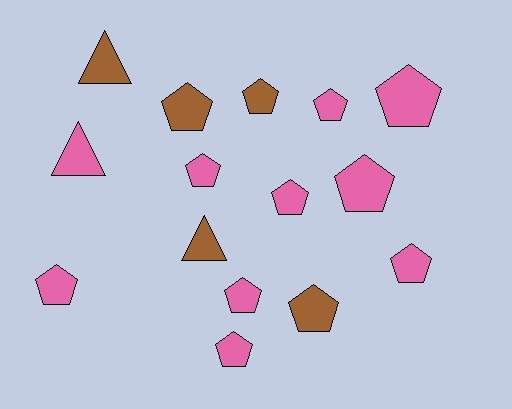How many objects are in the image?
There are 15 objects.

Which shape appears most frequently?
Pentagon, with 12 objects.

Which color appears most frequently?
Pink, with 10 objects.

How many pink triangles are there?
There is 1 pink triangle.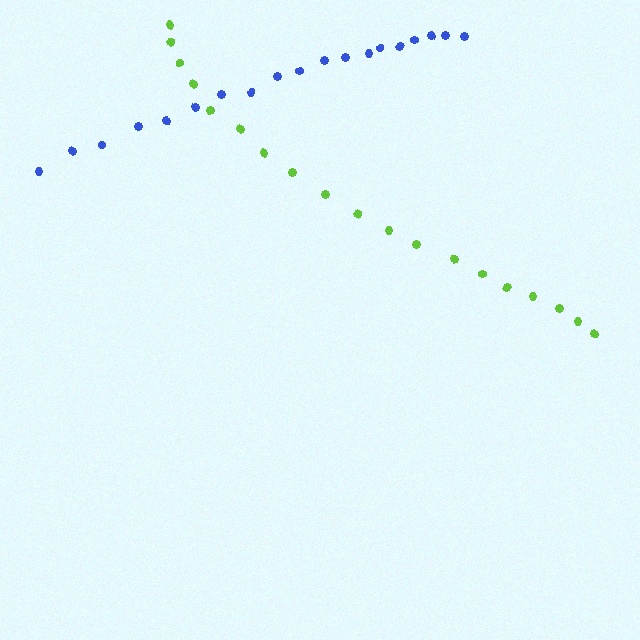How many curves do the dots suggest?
There are 2 distinct paths.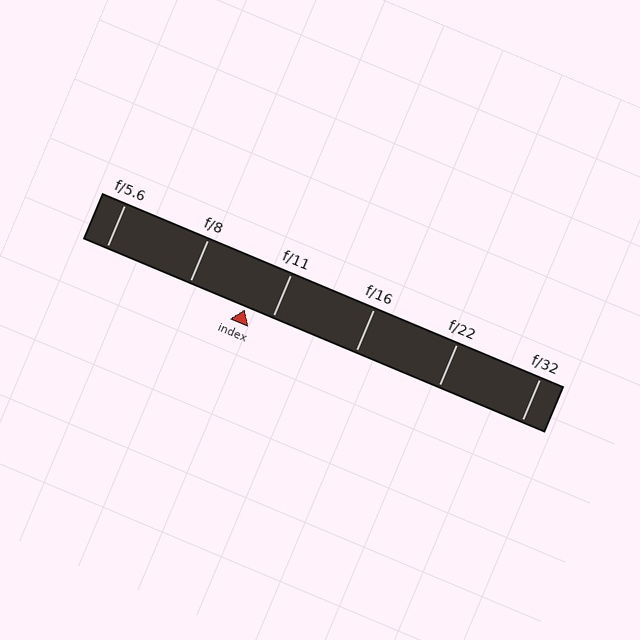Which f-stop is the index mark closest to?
The index mark is closest to f/11.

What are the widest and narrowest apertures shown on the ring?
The widest aperture shown is f/5.6 and the narrowest is f/32.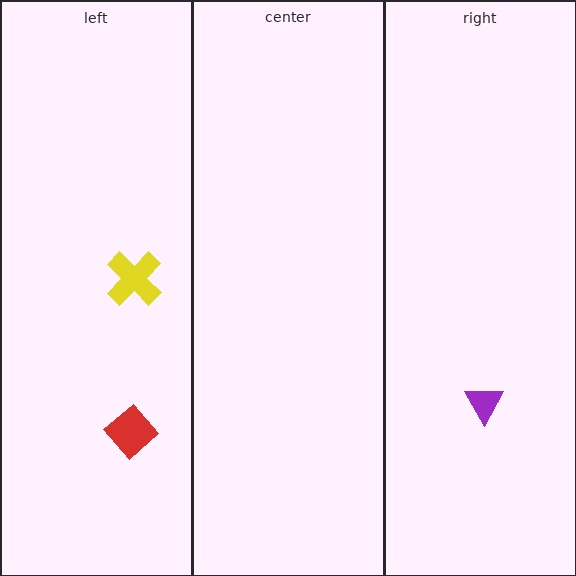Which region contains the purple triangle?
The right region.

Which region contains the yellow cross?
The left region.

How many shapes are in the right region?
1.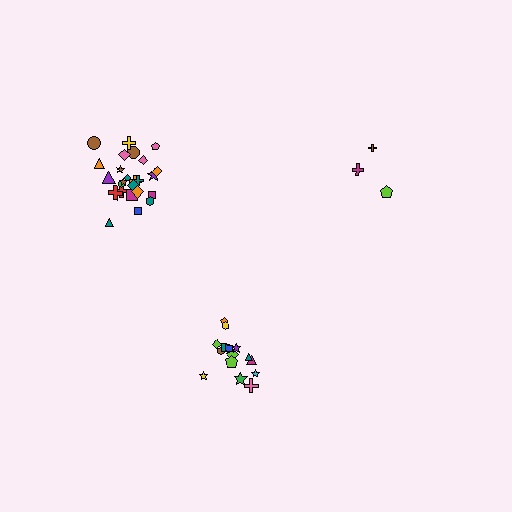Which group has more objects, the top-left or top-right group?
The top-left group.